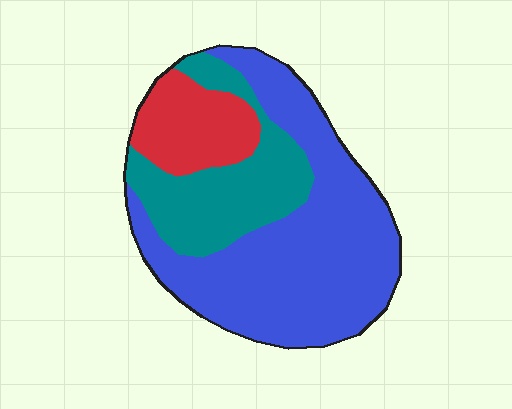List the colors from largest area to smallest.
From largest to smallest: blue, teal, red.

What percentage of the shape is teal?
Teal takes up about one quarter (1/4) of the shape.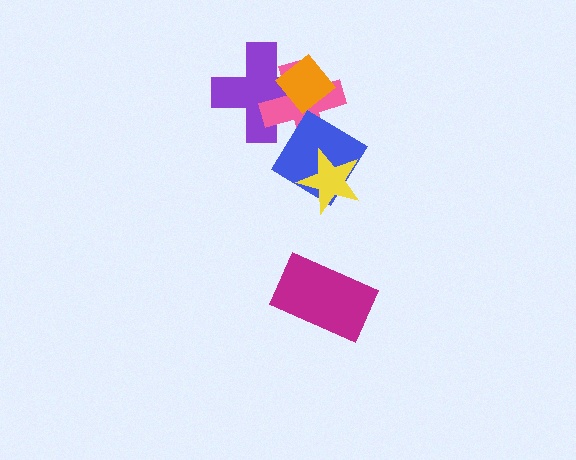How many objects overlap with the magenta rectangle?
0 objects overlap with the magenta rectangle.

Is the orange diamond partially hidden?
No, no other shape covers it.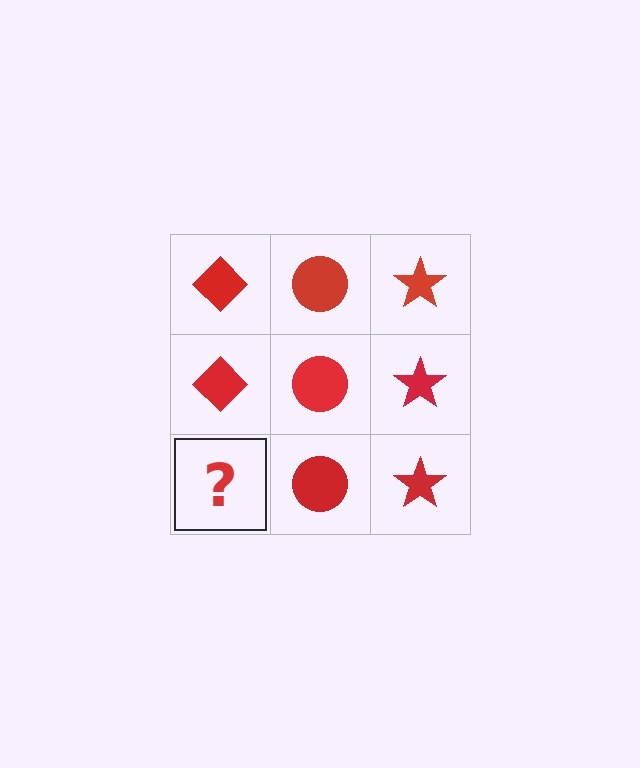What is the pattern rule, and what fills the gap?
The rule is that each column has a consistent shape. The gap should be filled with a red diamond.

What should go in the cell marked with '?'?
The missing cell should contain a red diamond.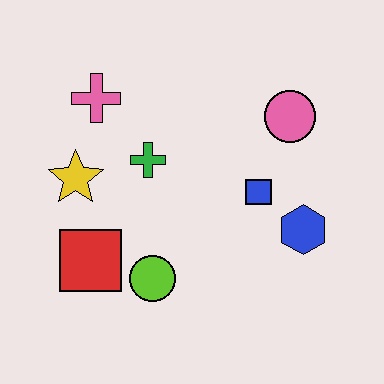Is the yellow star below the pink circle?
Yes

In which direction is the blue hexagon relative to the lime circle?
The blue hexagon is to the right of the lime circle.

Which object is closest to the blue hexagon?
The blue square is closest to the blue hexagon.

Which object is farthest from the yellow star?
The blue hexagon is farthest from the yellow star.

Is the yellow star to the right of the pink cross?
No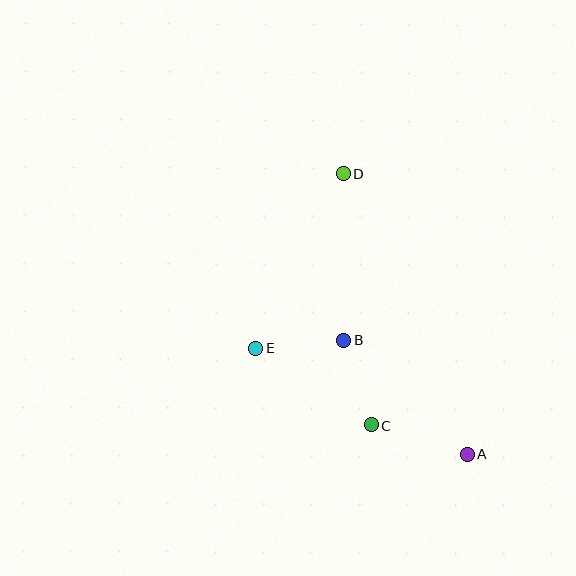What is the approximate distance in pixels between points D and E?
The distance between D and E is approximately 195 pixels.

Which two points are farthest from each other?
Points A and D are farthest from each other.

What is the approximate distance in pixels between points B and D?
The distance between B and D is approximately 167 pixels.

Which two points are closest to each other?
Points B and C are closest to each other.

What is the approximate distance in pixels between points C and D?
The distance between C and D is approximately 253 pixels.